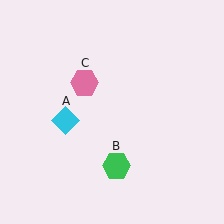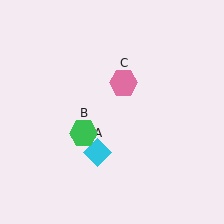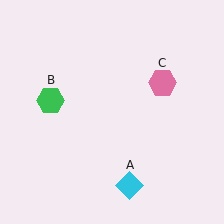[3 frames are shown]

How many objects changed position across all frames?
3 objects changed position: cyan diamond (object A), green hexagon (object B), pink hexagon (object C).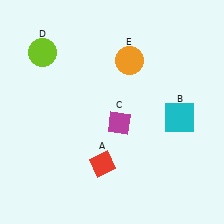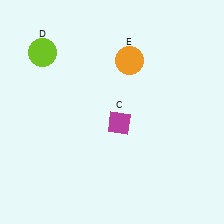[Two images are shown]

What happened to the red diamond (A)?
The red diamond (A) was removed in Image 2. It was in the bottom-left area of Image 1.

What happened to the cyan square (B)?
The cyan square (B) was removed in Image 2. It was in the bottom-right area of Image 1.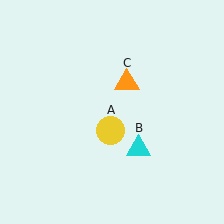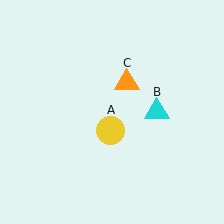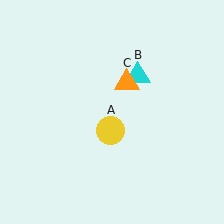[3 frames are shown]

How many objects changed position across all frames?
1 object changed position: cyan triangle (object B).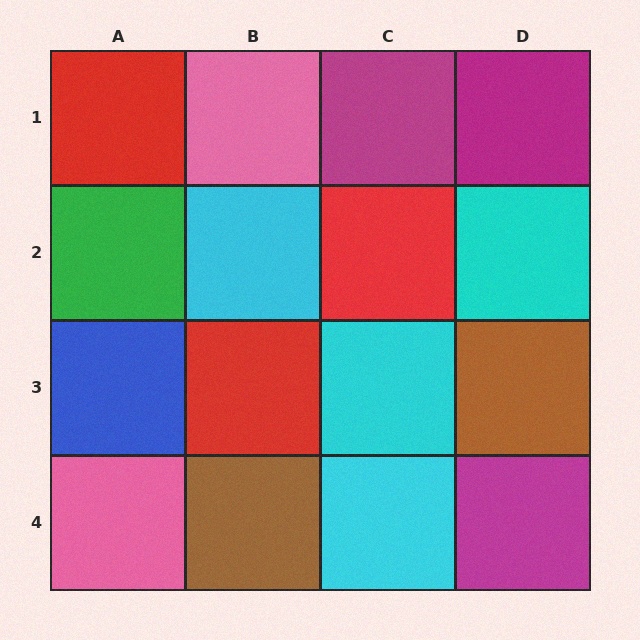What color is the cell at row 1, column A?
Red.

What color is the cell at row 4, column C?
Cyan.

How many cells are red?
3 cells are red.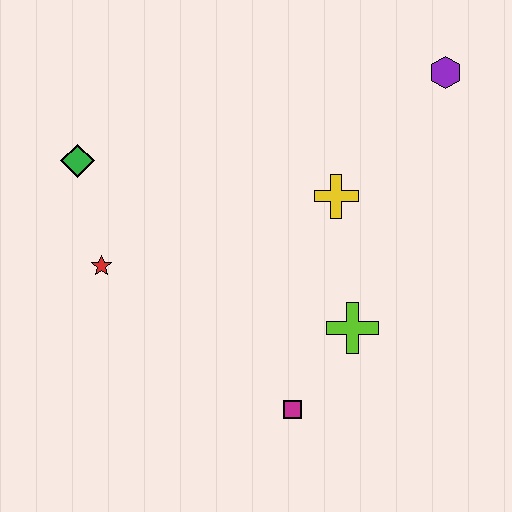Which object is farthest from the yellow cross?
The green diamond is farthest from the yellow cross.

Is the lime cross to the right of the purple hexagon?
No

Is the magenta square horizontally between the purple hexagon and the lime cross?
No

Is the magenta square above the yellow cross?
No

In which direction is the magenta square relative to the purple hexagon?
The magenta square is below the purple hexagon.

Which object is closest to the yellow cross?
The lime cross is closest to the yellow cross.